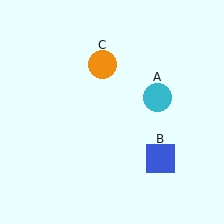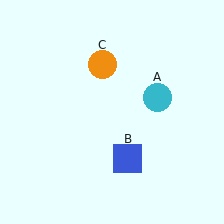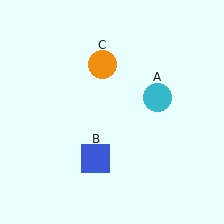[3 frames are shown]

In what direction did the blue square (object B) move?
The blue square (object B) moved left.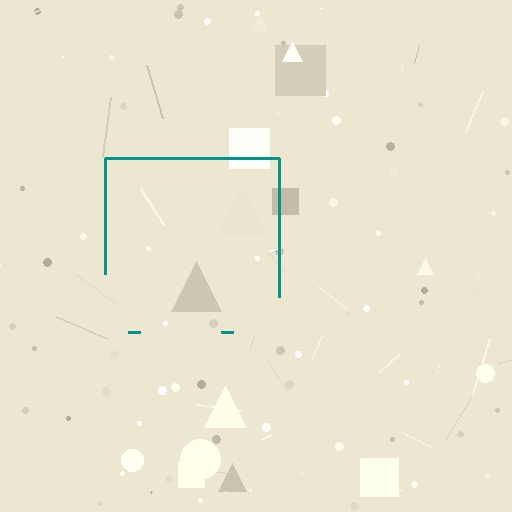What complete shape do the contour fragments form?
The contour fragments form a square.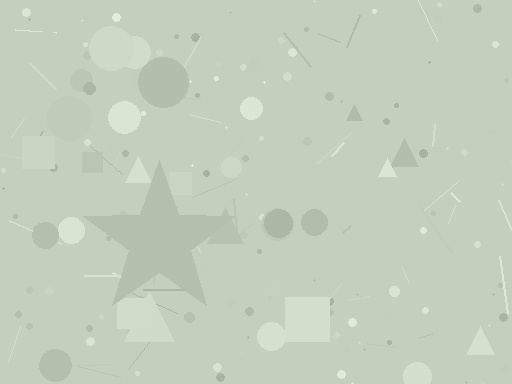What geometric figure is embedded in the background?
A star is embedded in the background.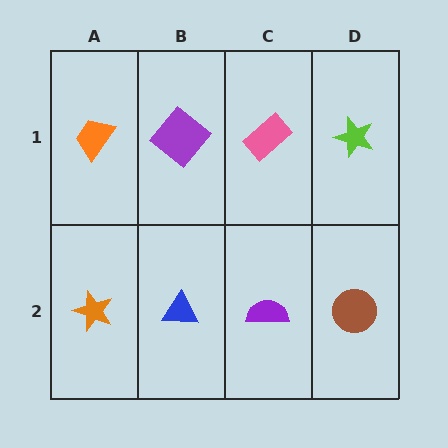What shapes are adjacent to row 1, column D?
A brown circle (row 2, column D), a pink rectangle (row 1, column C).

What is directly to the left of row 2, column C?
A blue triangle.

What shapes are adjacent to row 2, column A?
An orange trapezoid (row 1, column A), a blue triangle (row 2, column B).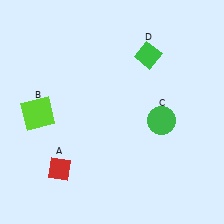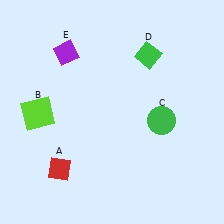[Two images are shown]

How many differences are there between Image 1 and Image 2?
There is 1 difference between the two images.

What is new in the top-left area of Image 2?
A purple diamond (E) was added in the top-left area of Image 2.